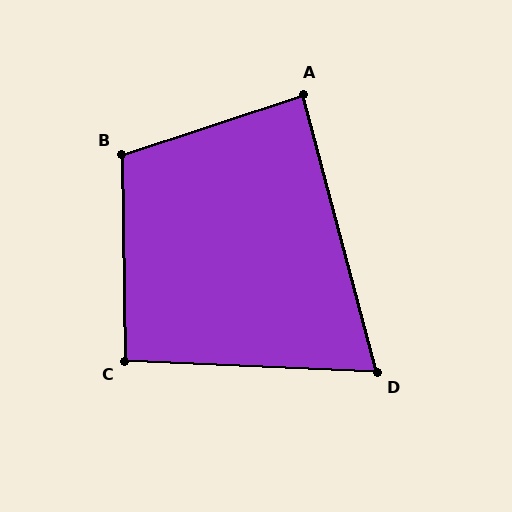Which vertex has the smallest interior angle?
D, at approximately 73 degrees.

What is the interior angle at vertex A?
Approximately 87 degrees (approximately right).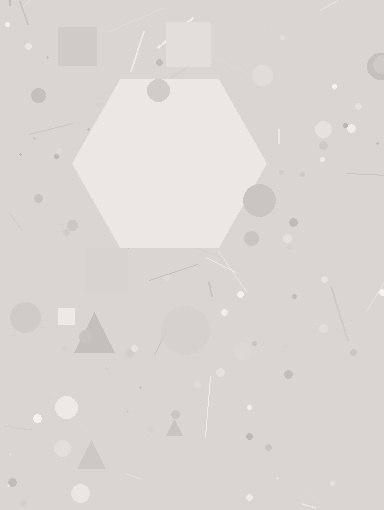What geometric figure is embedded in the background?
A hexagon is embedded in the background.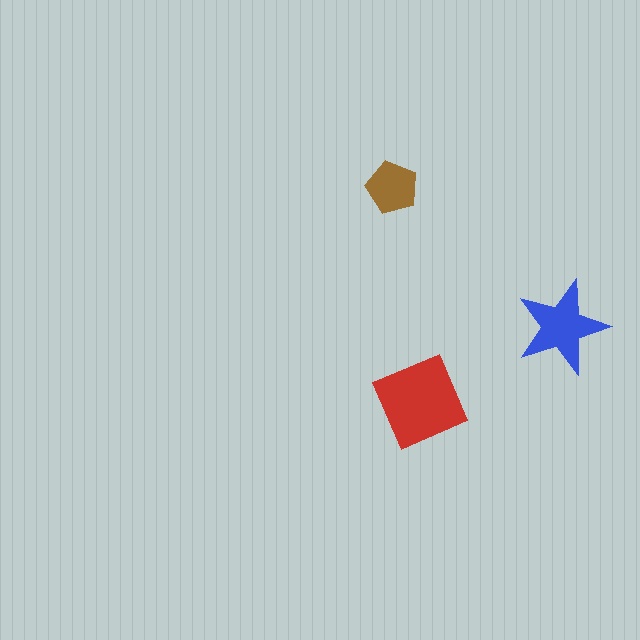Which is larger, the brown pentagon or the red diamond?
The red diamond.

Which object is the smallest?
The brown pentagon.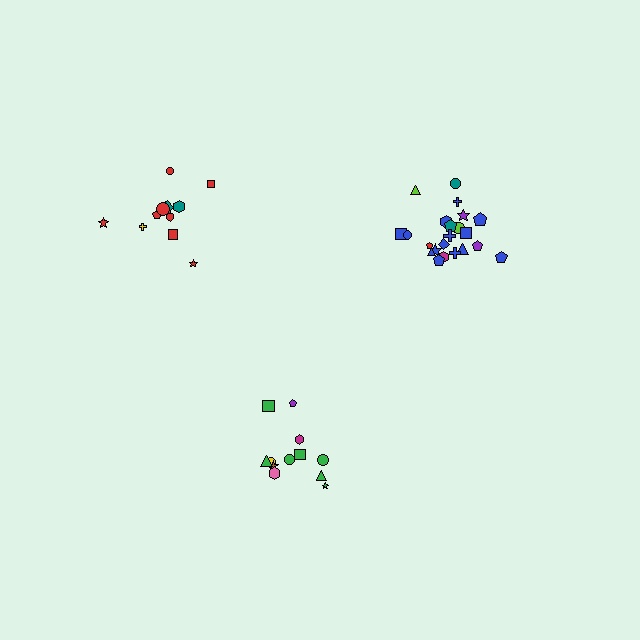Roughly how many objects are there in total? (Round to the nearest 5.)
Roughly 45 objects in total.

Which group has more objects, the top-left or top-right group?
The top-right group.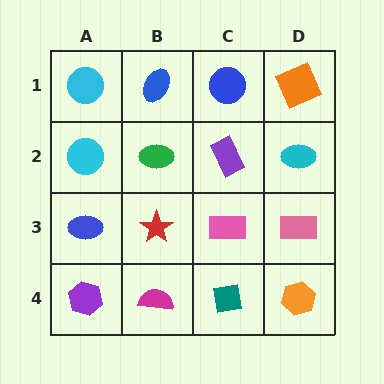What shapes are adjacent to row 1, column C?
A purple rectangle (row 2, column C), a blue ellipse (row 1, column B), an orange square (row 1, column D).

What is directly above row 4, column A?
A blue ellipse.